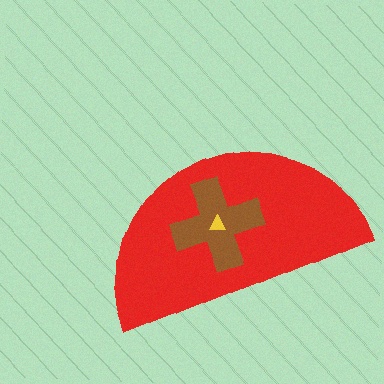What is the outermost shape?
The red semicircle.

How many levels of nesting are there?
3.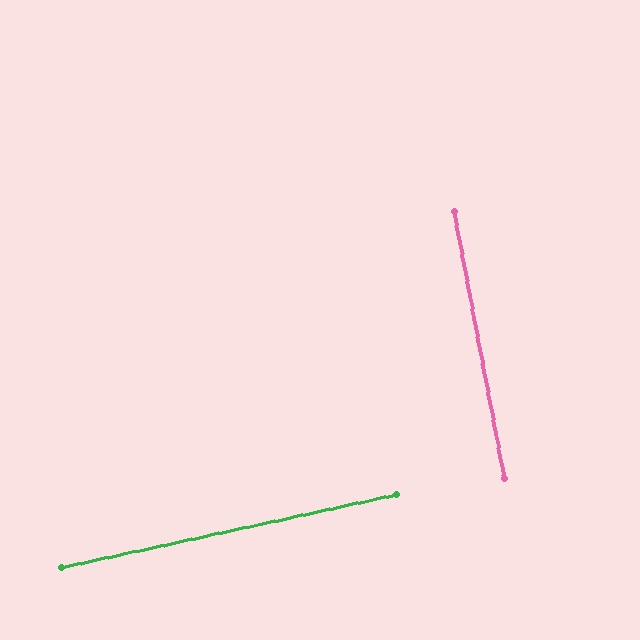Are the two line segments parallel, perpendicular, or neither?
Perpendicular — they meet at approximately 88°.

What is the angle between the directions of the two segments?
Approximately 88 degrees.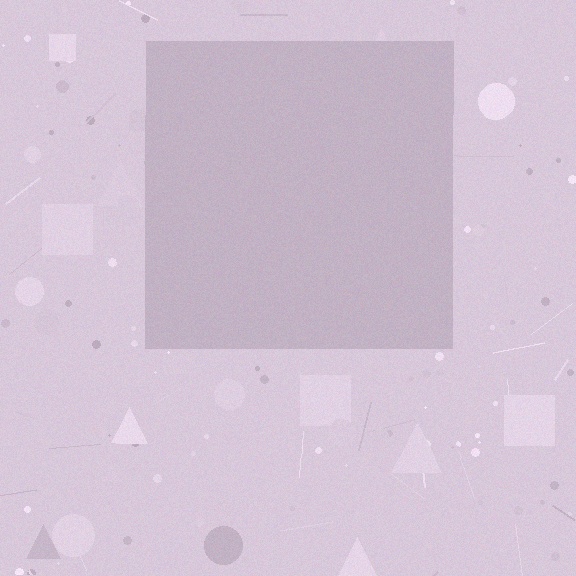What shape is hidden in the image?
A square is hidden in the image.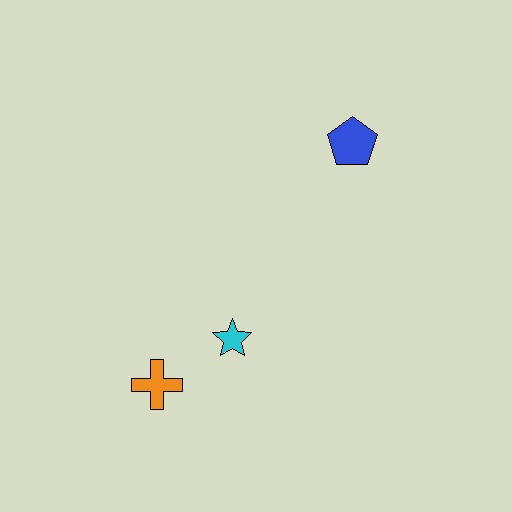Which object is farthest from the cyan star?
The blue pentagon is farthest from the cyan star.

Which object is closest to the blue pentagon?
The cyan star is closest to the blue pentagon.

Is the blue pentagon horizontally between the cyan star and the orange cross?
No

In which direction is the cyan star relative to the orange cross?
The cyan star is to the right of the orange cross.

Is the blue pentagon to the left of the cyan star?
No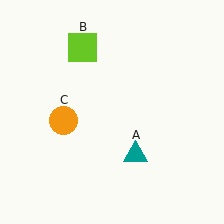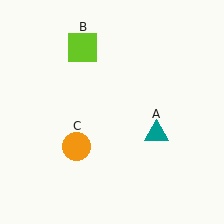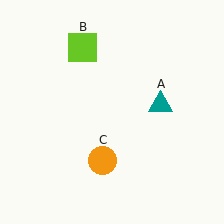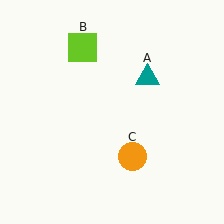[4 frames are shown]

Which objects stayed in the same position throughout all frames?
Lime square (object B) remained stationary.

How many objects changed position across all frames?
2 objects changed position: teal triangle (object A), orange circle (object C).